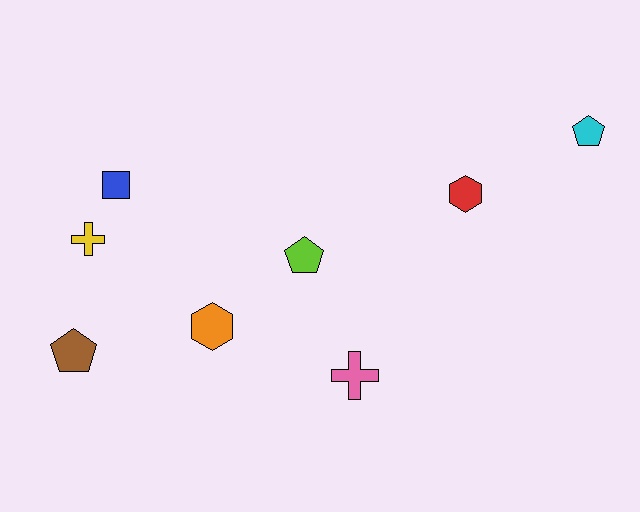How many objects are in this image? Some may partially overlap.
There are 8 objects.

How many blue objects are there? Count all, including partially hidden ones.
There is 1 blue object.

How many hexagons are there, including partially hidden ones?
There are 2 hexagons.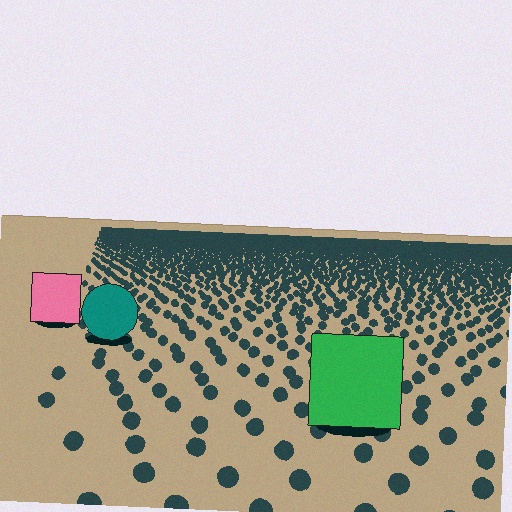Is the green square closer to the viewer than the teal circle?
Yes. The green square is closer — you can tell from the texture gradient: the ground texture is coarser near it.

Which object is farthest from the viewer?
The pink square is farthest from the viewer. It appears smaller and the ground texture around it is denser.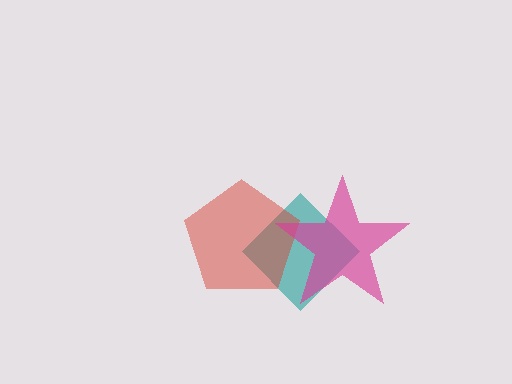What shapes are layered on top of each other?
The layered shapes are: a teal diamond, a red pentagon, a magenta star.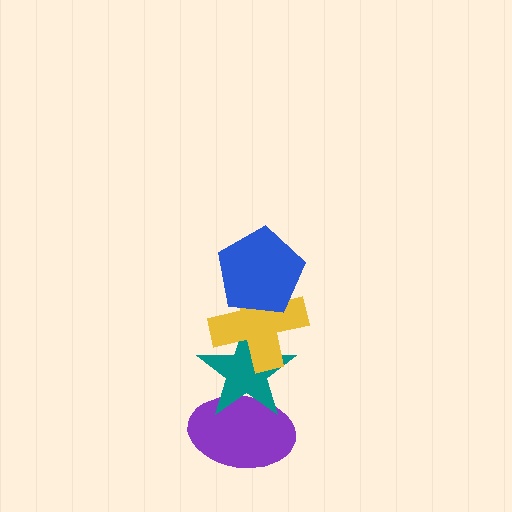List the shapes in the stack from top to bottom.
From top to bottom: the blue pentagon, the yellow cross, the teal star, the purple ellipse.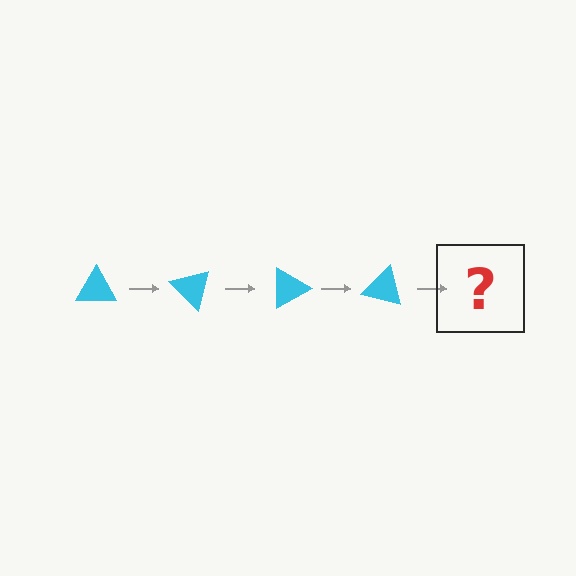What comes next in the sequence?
The next element should be a cyan triangle rotated 180 degrees.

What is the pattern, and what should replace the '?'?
The pattern is that the triangle rotates 45 degrees each step. The '?' should be a cyan triangle rotated 180 degrees.